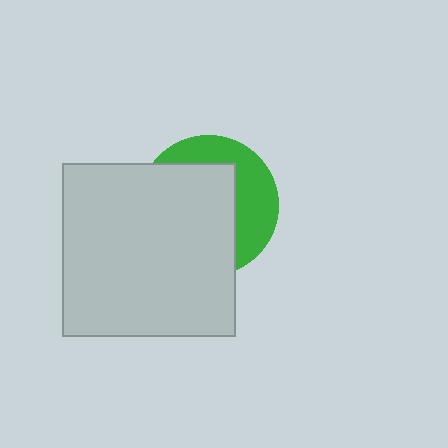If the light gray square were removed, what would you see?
You would see the complete green circle.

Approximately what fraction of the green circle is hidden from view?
Roughly 62% of the green circle is hidden behind the light gray square.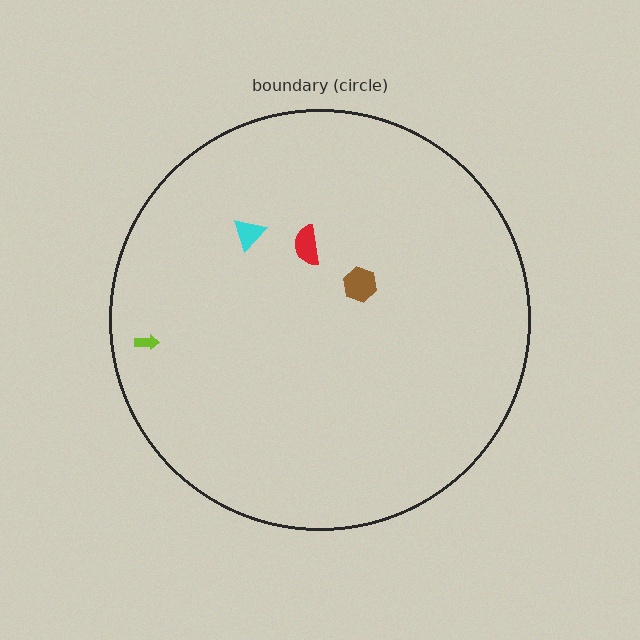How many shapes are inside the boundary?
4 inside, 0 outside.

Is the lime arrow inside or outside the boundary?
Inside.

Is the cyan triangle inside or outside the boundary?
Inside.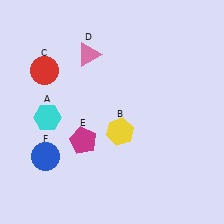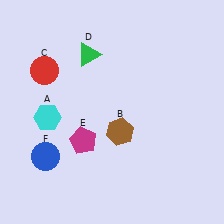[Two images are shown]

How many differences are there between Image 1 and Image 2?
There are 2 differences between the two images.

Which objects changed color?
B changed from yellow to brown. D changed from pink to green.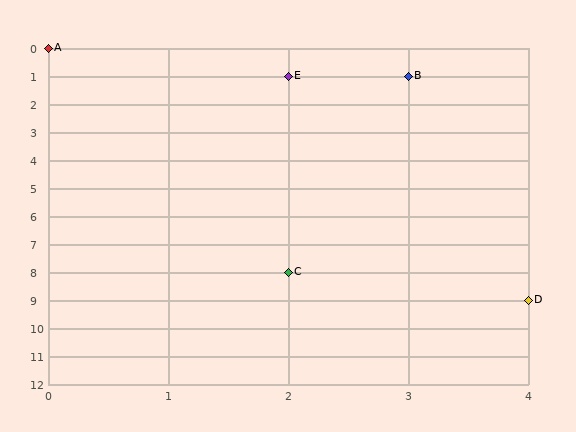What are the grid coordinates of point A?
Point A is at grid coordinates (0, 0).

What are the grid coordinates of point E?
Point E is at grid coordinates (2, 1).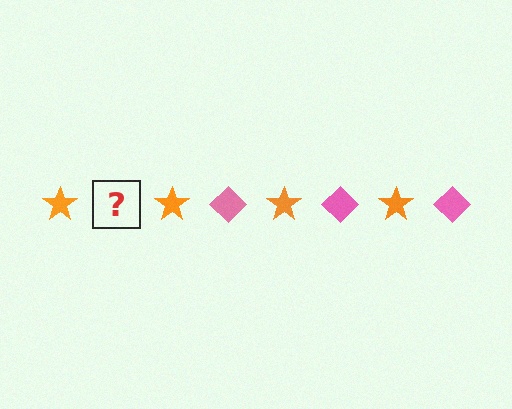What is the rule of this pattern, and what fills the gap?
The rule is that the pattern alternates between orange star and pink diamond. The gap should be filled with a pink diamond.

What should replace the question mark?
The question mark should be replaced with a pink diamond.